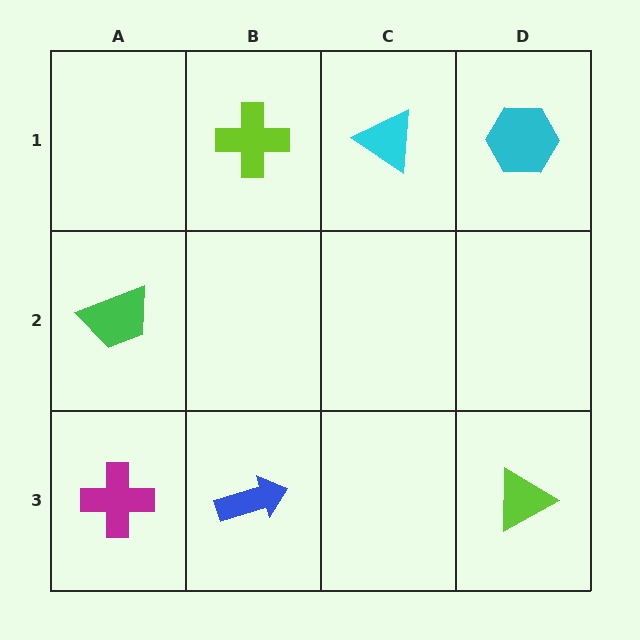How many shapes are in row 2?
1 shape.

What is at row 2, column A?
A green trapezoid.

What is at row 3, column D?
A lime triangle.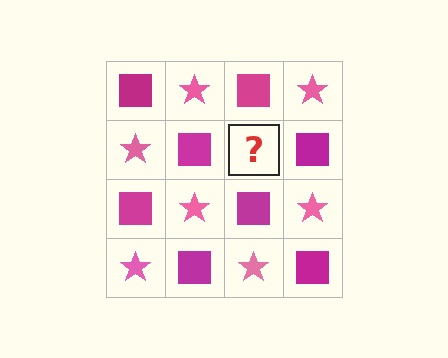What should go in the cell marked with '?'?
The missing cell should contain a pink star.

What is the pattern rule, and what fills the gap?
The rule is that it alternates magenta square and pink star in a checkerboard pattern. The gap should be filled with a pink star.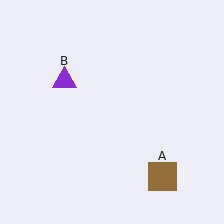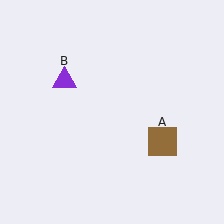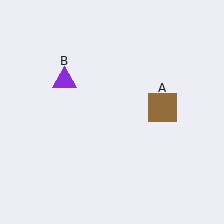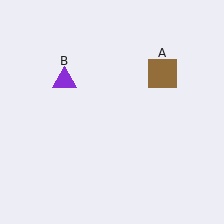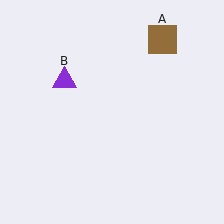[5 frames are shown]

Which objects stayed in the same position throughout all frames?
Purple triangle (object B) remained stationary.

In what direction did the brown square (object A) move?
The brown square (object A) moved up.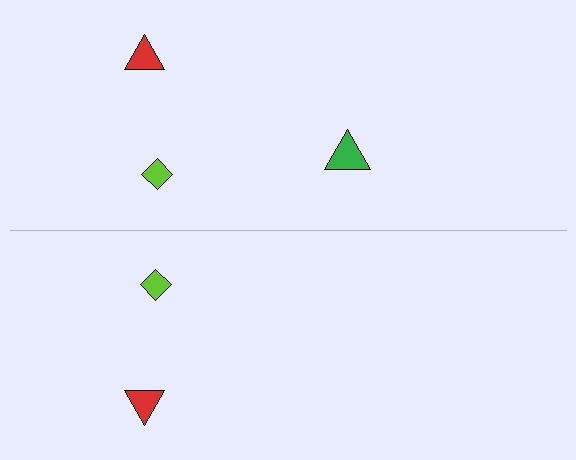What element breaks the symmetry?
A green triangle is missing from the bottom side.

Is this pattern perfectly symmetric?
No, the pattern is not perfectly symmetric. A green triangle is missing from the bottom side.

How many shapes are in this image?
There are 5 shapes in this image.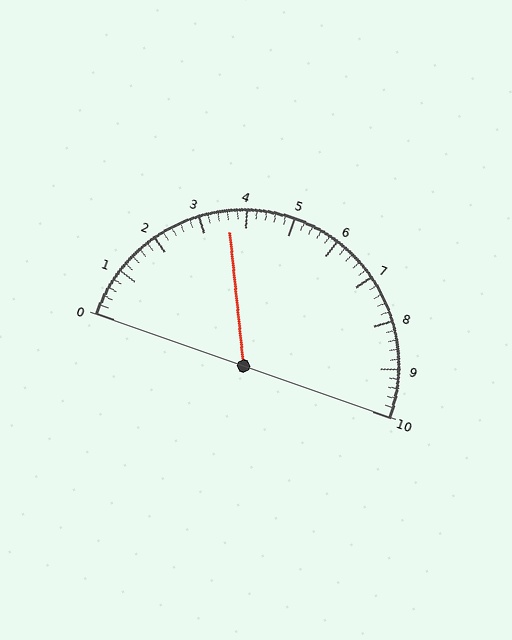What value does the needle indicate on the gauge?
The needle indicates approximately 3.6.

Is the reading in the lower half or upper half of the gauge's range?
The reading is in the lower half of the range (0 to 10).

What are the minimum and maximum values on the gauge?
The gauge ranges from 0 to 10.